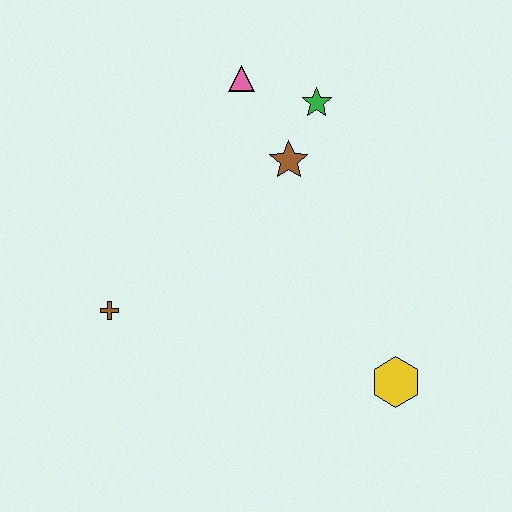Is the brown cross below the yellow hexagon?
No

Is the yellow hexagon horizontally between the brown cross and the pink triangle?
No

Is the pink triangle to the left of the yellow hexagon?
Yes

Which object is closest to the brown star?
The green star is closest to the brown star.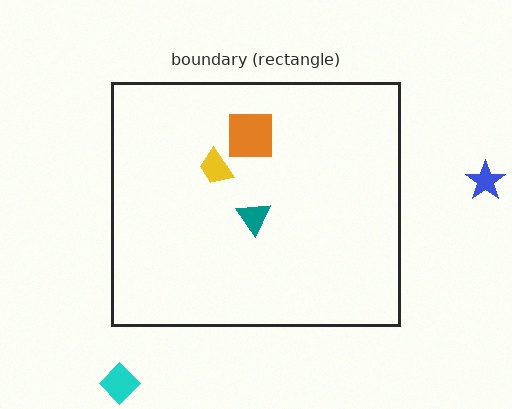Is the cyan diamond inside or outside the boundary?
Outside.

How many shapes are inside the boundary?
3 inside, 2 outside.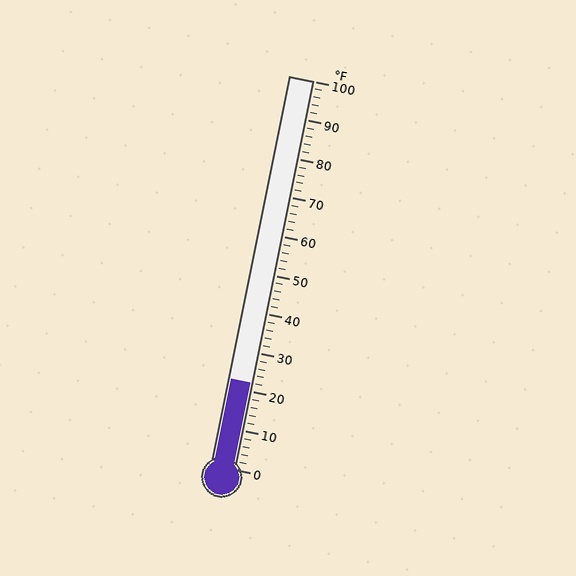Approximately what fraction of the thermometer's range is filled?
The thermometer is filled to approximately 20% of its range.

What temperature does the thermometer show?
The thermometer shows approximately 22°F.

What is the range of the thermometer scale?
The thermometer scale ranges from 0°F to 100°F.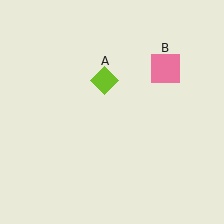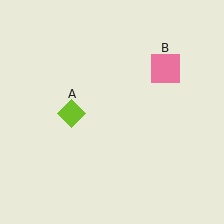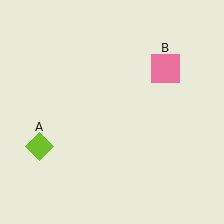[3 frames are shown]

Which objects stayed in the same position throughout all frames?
Pink square (object B) remained stationary.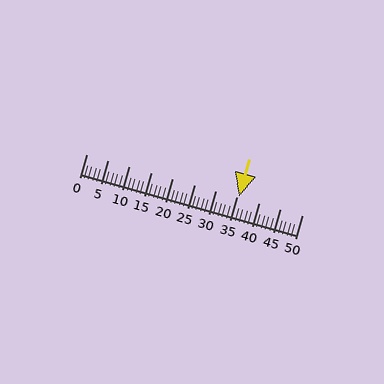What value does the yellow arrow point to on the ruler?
The yellow arrow points to approximately 35.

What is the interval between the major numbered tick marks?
The major tick marks are spaced 5 units apart.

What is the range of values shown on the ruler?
The ruler shows values from 0 to 50.